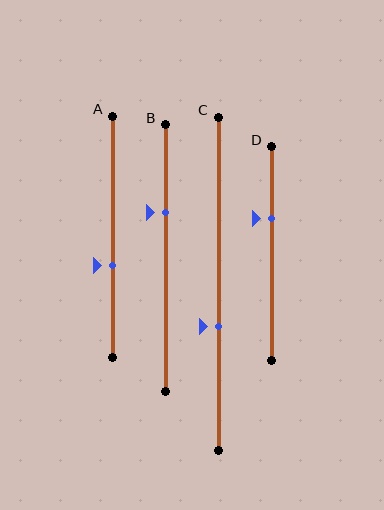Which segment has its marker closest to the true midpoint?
Segment A has its marker closest to the true midpoint.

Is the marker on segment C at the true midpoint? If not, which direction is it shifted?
No, the marker on segment C is shifted downward by about 13% of the segment length.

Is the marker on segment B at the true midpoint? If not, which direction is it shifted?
No, the marker on segment B is shifted upward by about 17% of the segment length.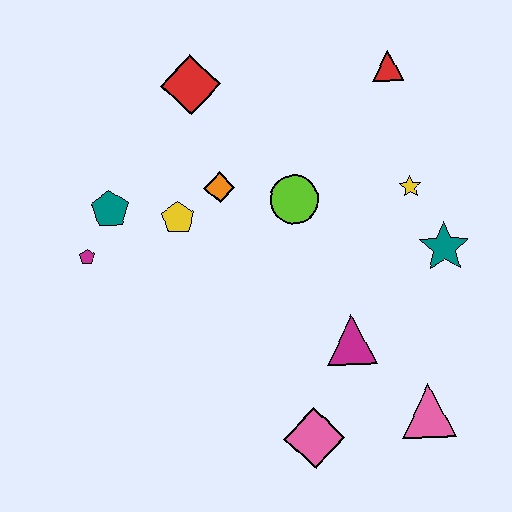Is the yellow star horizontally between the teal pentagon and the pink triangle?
Yes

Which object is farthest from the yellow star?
The magenta pentagon is farthest from the yellow star.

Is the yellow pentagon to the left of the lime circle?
Yes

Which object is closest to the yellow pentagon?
The orange diamond is closest to the yellow pentagon.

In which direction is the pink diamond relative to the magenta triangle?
The pink diamond is below the magenta triangle.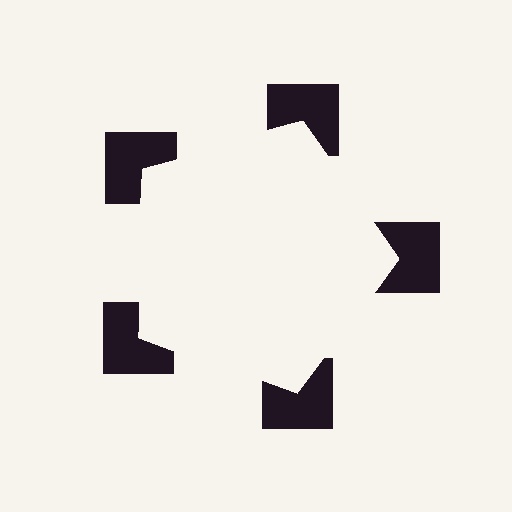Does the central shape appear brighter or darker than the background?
It typically appears slightly brighter than the background, even though no actual brightness change is drawn.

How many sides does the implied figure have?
5 sides.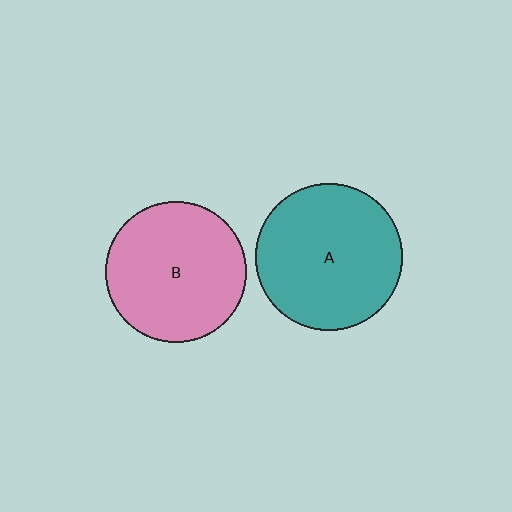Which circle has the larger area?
Circle A (teal).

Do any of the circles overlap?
No, none of the circles overlap.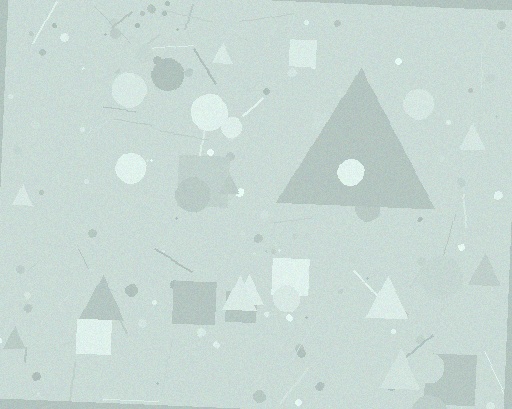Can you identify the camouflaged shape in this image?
The camouflaged shape is a triangle.